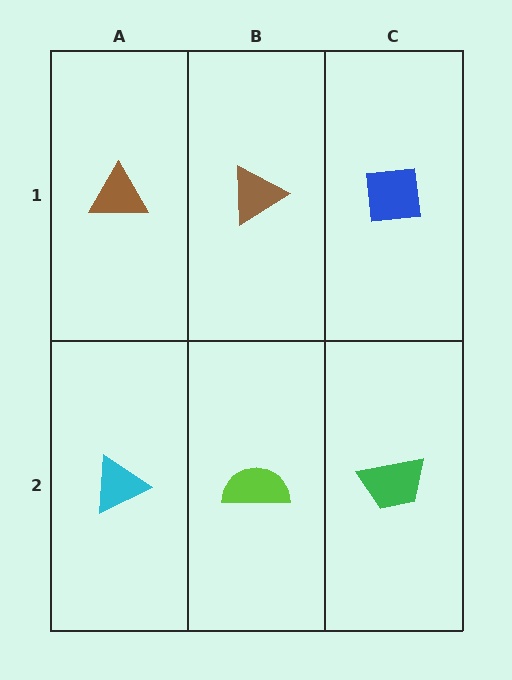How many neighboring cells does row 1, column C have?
2.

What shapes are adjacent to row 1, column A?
A cyan triangle (row 2, column A), a brown triangle (row 1, column B).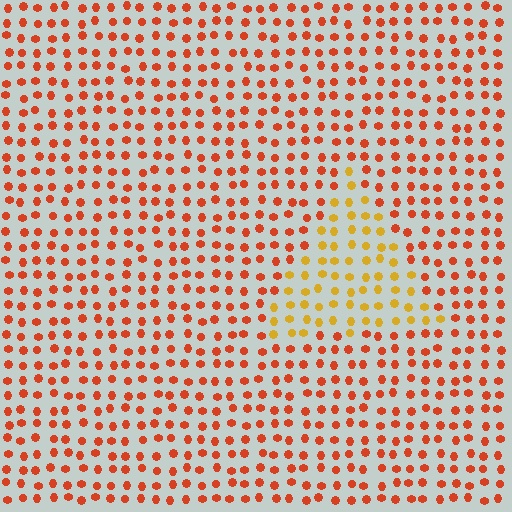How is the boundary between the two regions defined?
The boundary is defined purely by a slight shift in hue (about 36 degrees). Spacing, size, and orientation are identical on both sides.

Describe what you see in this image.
The image is filled with small red elements in a uniform arrangement. A triangle-shaped region is visible where the elements are tinted to a slightly different hue, forming a subtle color boundary.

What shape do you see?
I see a triangle.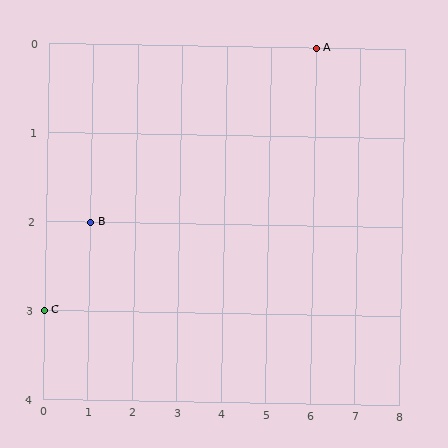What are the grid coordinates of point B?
Point B is at grid coordinates (1, 2).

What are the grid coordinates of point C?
Point C is at grid coordinates (0, 3).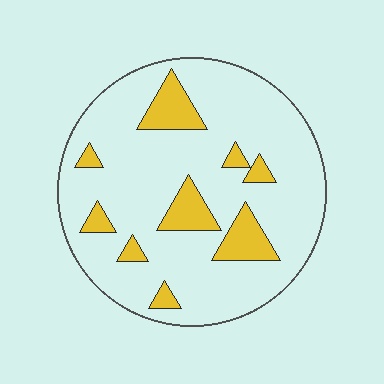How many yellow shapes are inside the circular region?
9.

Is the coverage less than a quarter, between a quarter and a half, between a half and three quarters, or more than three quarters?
Less than a quarter.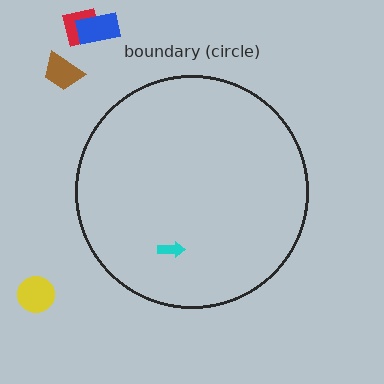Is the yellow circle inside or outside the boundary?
Outside.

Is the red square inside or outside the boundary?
Outside.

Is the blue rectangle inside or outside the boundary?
Outside.